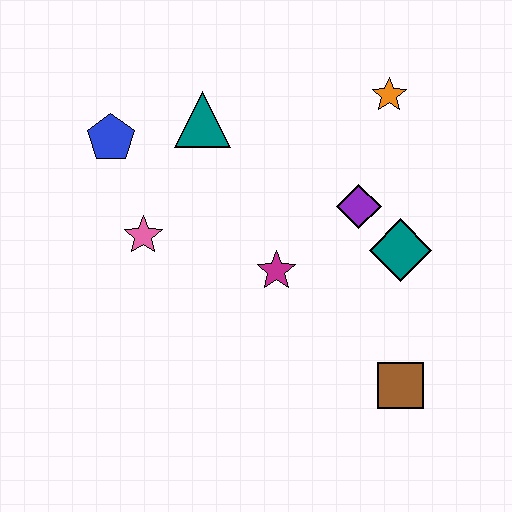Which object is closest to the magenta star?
The purple diamond is closest to the magenta star.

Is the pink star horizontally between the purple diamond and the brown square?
No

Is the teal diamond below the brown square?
No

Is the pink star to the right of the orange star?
No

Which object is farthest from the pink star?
The brown square is farthest from the pink star.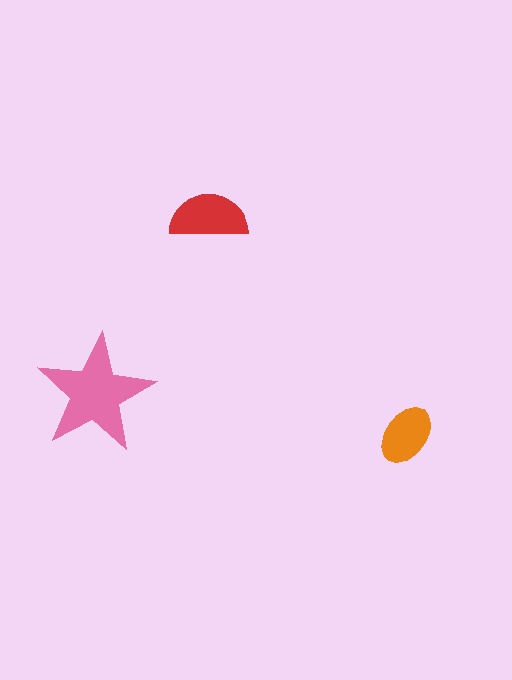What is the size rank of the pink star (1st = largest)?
1st.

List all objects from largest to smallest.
The pink star, the red semicircle, the orange ellipse.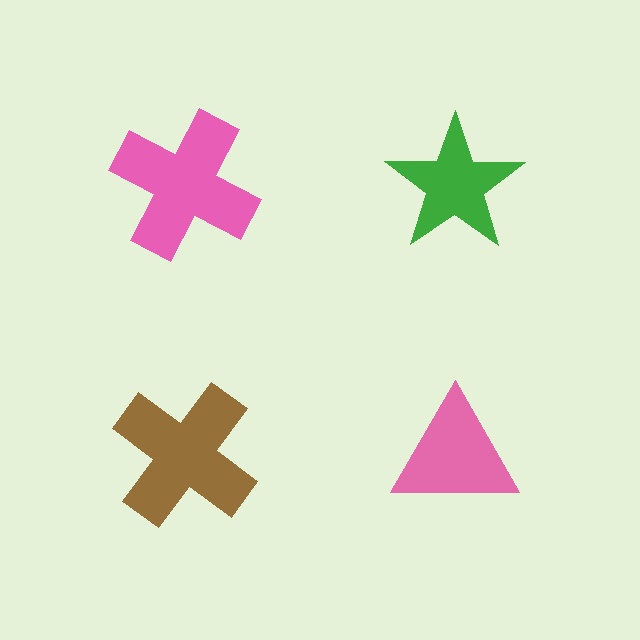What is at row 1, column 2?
A green star.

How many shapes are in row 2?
2 shapes.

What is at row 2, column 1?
A brown cross.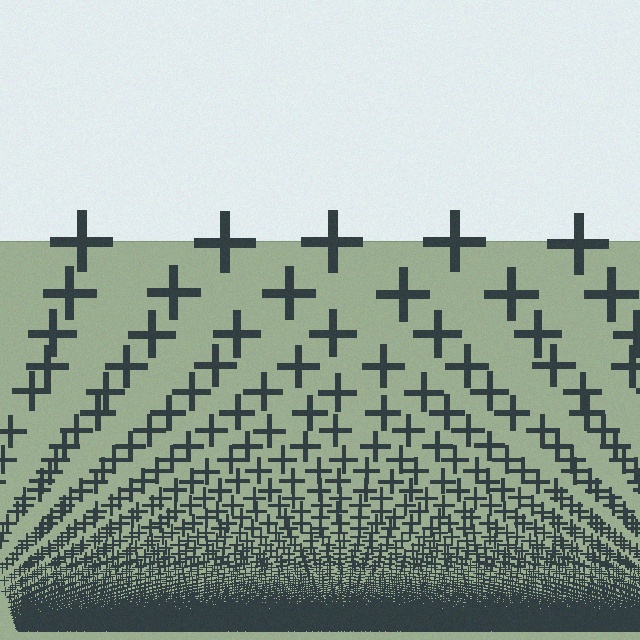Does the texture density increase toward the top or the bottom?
Density increases toward the bottom.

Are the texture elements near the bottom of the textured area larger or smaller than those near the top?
Smaller. The gradient is inverted — elements near the bottom are smaller and denser.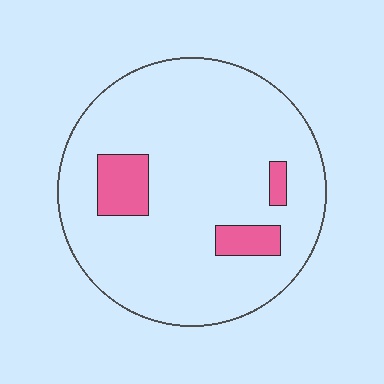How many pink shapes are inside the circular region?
3.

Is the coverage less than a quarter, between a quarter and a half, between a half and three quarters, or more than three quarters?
Less than a quarter.